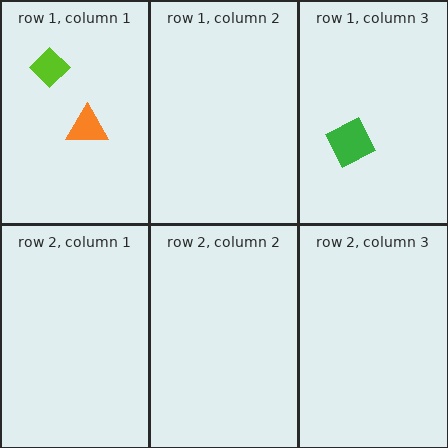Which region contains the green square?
The row 1, column 3 region.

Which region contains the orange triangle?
The row 1, column 1 region.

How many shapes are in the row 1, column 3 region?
1.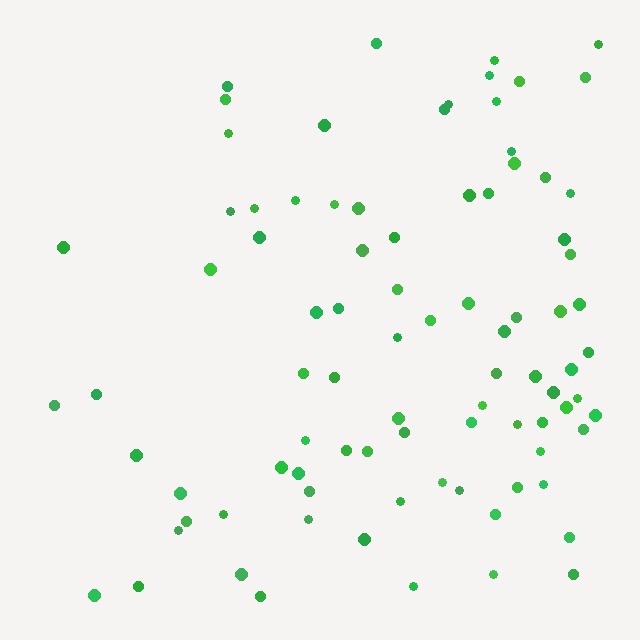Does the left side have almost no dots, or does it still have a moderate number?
Still a moderate number, just noticeably fewer than the right.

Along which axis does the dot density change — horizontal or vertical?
Horizontal.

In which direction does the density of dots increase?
From left to right, with the right side densest.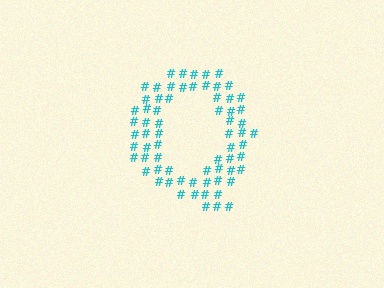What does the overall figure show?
The overall figure shows the letter Q.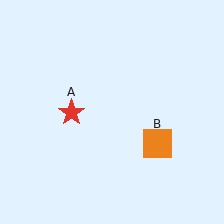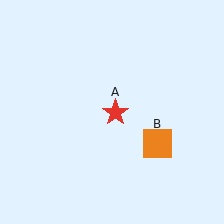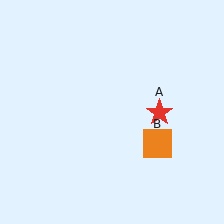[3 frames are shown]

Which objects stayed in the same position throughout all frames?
Orange square (object B) remained stationary.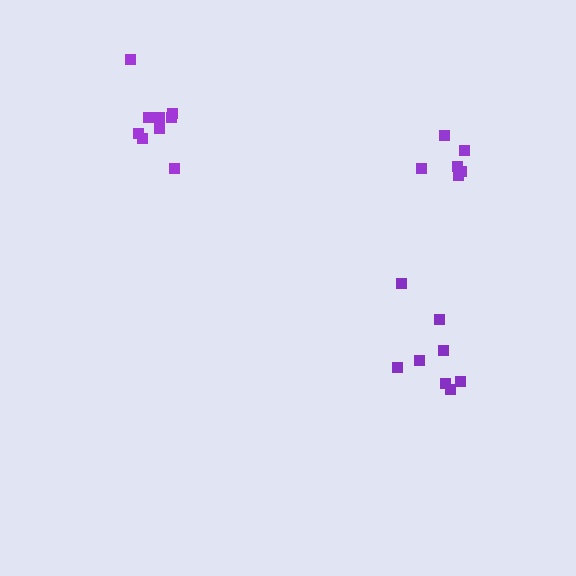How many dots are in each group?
Group 1: 8 dots, Group 2: 9 dots, Group 3: 6 dots (23 total).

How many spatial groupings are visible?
There are 3 spatial groupings.